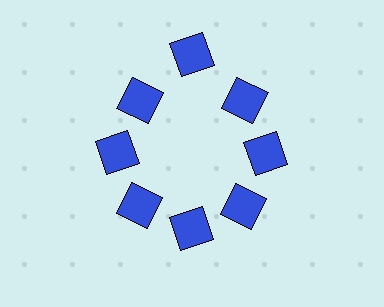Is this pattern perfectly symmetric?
No. The 8 blue diamonds are arranged in a ring, but one element near the 12 o'clock position is pushed outward from the center, breaking the 8-fold rotational symmetry.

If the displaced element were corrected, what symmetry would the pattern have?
It would have 8-fold rotational symmetry — the pattern would map onto itself every 45 degrees.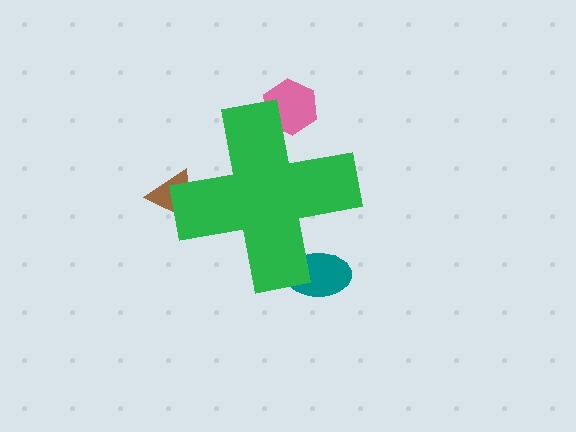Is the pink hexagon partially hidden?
Yes, the pink hexagon is partially hidden behind the green cross.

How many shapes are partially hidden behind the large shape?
3 shapes are partially hidden.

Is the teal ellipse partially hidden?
Yes, the teal ellipse is partially hidden behind the green cross.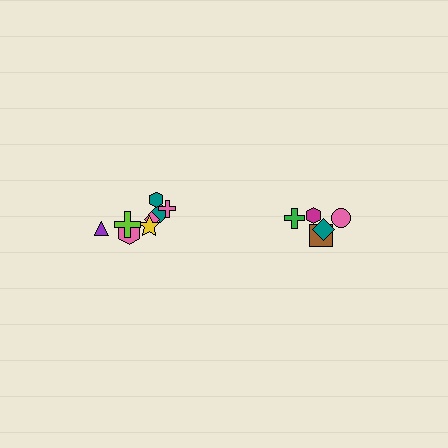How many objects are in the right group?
There are 5 objects.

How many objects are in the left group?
There are 8 objects.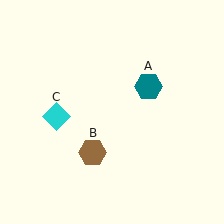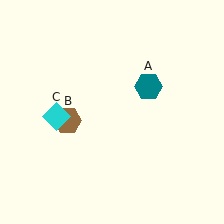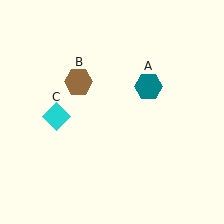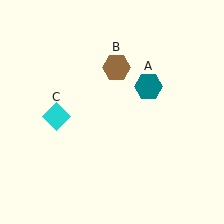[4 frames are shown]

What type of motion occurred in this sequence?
The brown hexagon (object B) rotated clockwise around the center of the scene.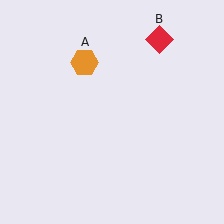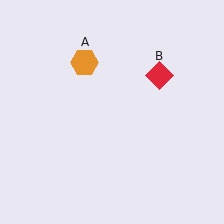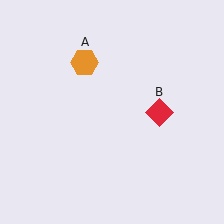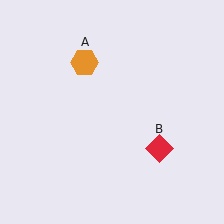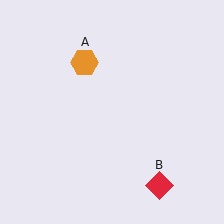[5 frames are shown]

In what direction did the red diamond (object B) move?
The red diamond (object B) moved down.